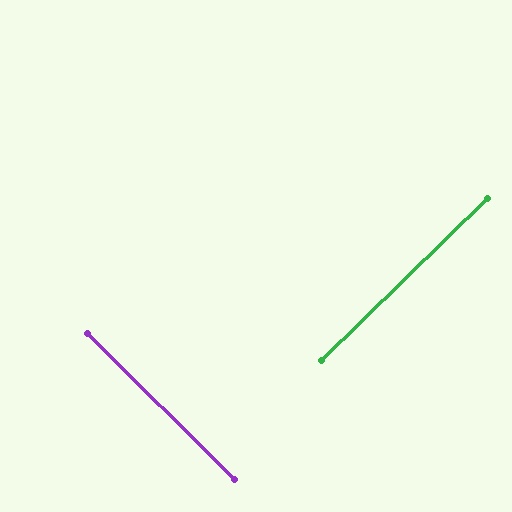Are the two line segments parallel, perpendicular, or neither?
Perpendicular — they meet at approximately 89°.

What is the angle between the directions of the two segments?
Approximately 89 degrees.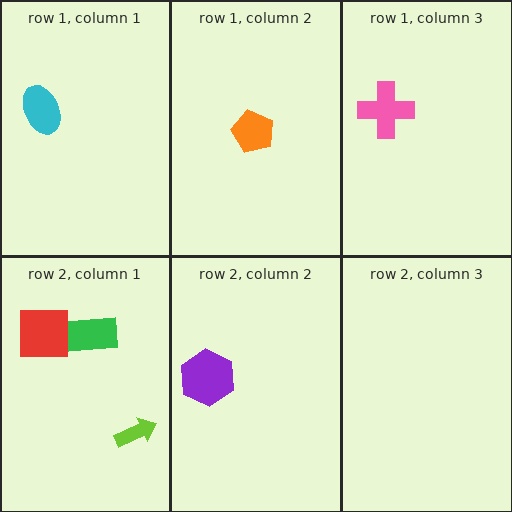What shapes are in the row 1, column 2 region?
The orange pentagon.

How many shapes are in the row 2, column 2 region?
1.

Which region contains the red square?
The row 2, column 1 region.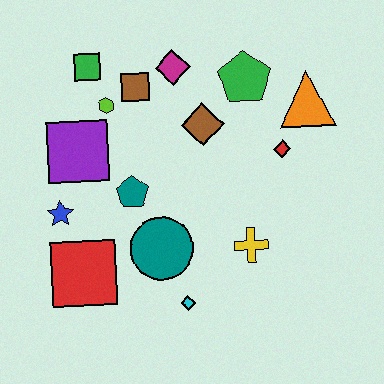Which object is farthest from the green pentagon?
The red square is farthest from the green pentagon.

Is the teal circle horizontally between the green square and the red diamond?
Yes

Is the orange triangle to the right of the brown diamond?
Yes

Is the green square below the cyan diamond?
No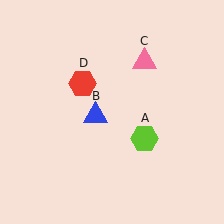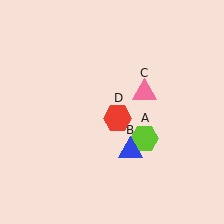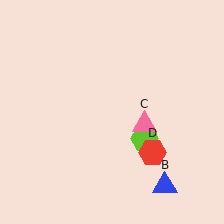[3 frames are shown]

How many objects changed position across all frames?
3 objects changed position: blue triangle (object B), pink triangle (object C), red hexagon (object D).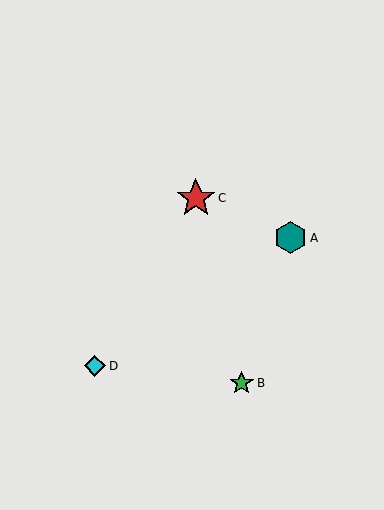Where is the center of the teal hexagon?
The center of the teal hexagon is at (291, 238).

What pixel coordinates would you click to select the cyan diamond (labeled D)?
Click at (95, 366) to select the cyan diamond D.